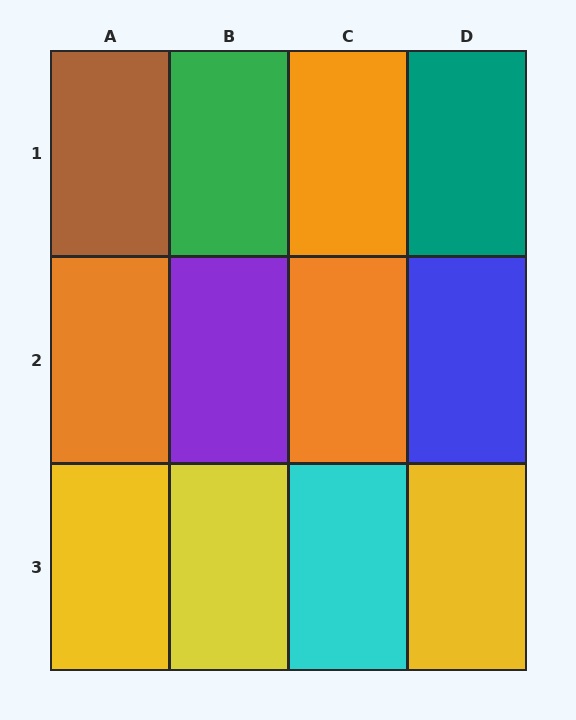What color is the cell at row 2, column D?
Blue.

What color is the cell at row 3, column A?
Yellow.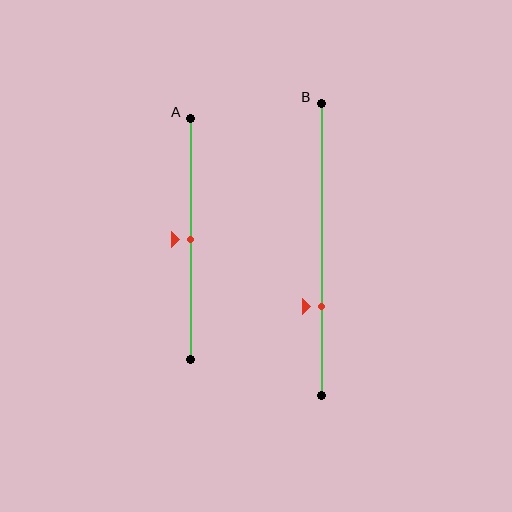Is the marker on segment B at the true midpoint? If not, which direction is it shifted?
No, the marker on segment B is shifted downward by about 19% of the segment length.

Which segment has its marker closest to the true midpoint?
Segment A has its marker closest to the true midpoint.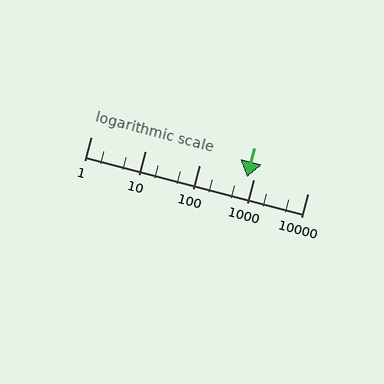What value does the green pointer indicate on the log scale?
The pointer indicates approximately 770.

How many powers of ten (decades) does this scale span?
The scale spans 4 decades, from 1 to 10000.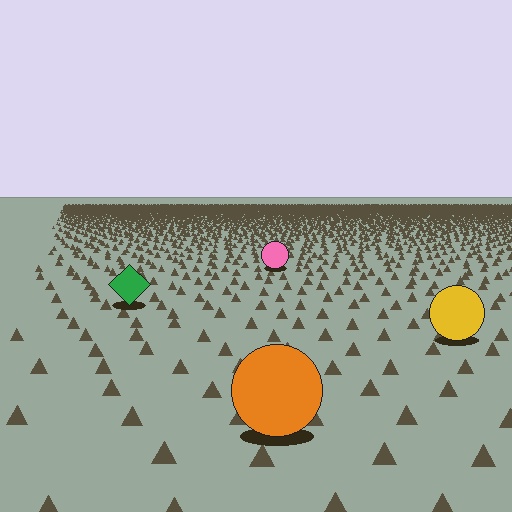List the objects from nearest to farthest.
From nearest to farthest: the orange circle, the yellow circle, the green diamond, the pink circle.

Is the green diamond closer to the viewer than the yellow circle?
No. The yellow circle is closer — you can tell from the texture gradient: the ground texture is coarser near it.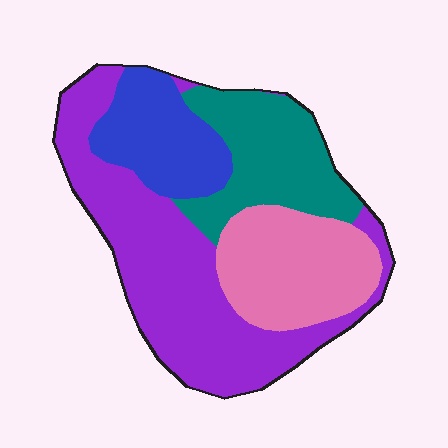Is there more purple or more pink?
Purple.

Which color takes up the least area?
Blue, at roughly 15%.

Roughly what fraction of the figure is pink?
Pink covers 22% of the figure.